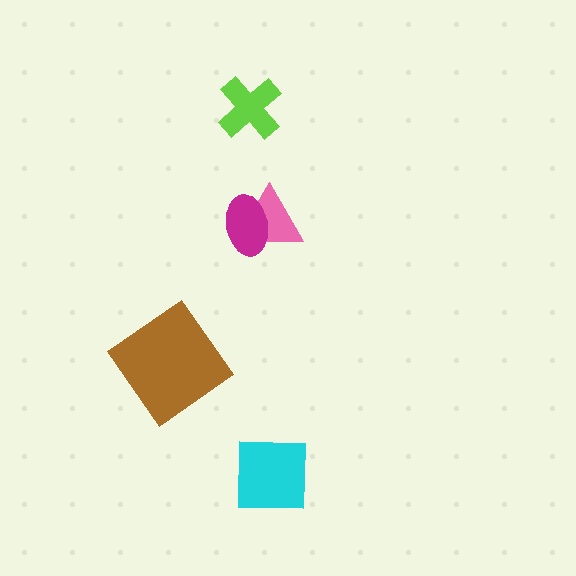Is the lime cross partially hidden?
No, no other shape covers it.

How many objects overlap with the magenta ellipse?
1 object overlaps with the magenta ellipse.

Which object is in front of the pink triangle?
The magenta ellipse is in front of the pink triangle.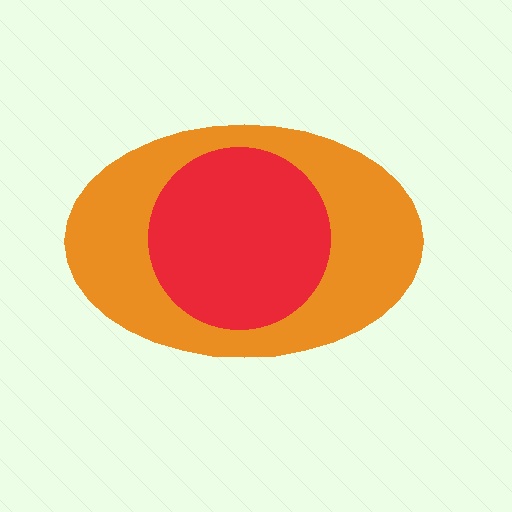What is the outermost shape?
The orange ellipse.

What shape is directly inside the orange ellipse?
The red circle.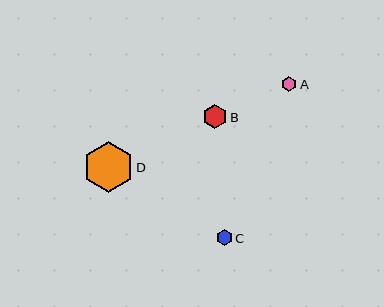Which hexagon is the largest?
Hexagon D is the largest with a size of approximately 50 pixels.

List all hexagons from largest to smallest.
From largest to smallest: D, B, C, A.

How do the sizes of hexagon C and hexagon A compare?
Hexagon C and hexagon A are approximately the same size.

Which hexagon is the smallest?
Hexagon A is the smallest with a size of approximately 15 pixels.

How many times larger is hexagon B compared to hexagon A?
Hexagon B is approximately 1.6 times the size of hexagon A.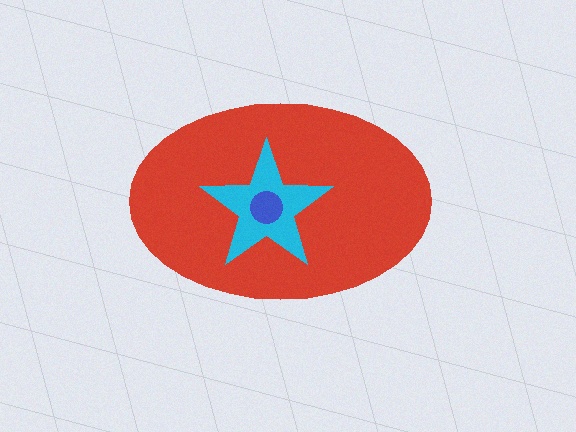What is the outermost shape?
The red ellipse.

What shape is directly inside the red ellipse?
The cyan star.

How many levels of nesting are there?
3.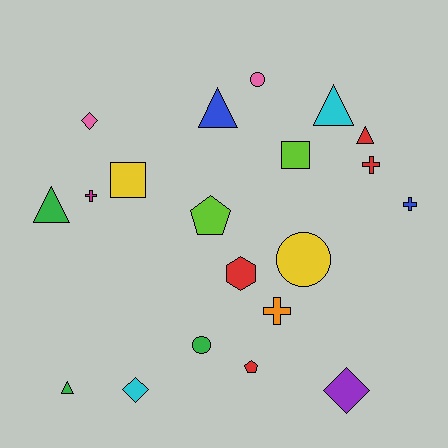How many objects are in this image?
There are 20 objects.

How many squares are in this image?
There are 2 squares.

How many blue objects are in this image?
There are 2 blue objects.